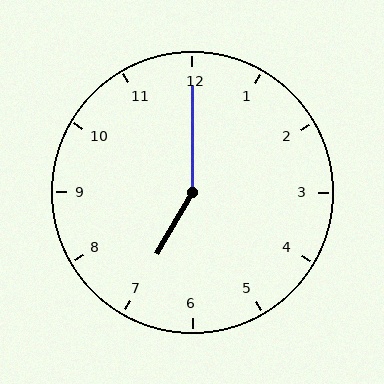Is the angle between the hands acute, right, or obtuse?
It is obtuse.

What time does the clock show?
7:00.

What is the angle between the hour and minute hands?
Approximately 150 degrees.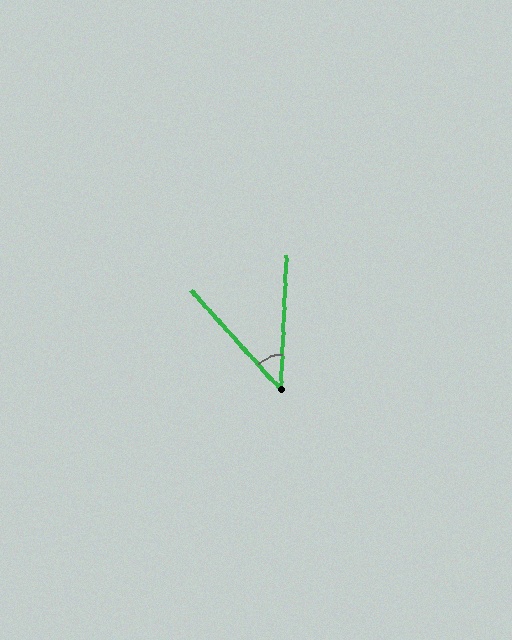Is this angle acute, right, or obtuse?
It is acute.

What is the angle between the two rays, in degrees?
Approximately 44 degrees.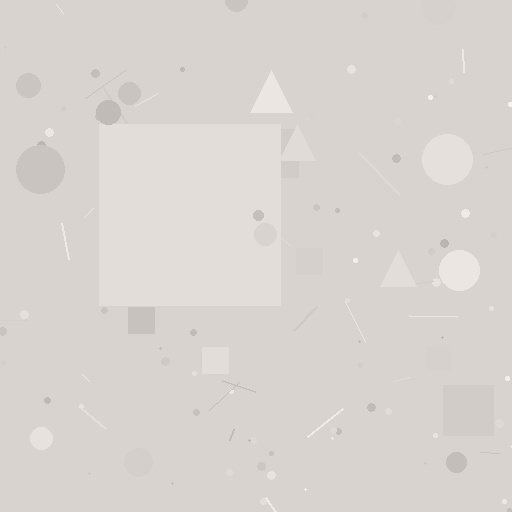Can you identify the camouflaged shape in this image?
The camouflaged shape is a square.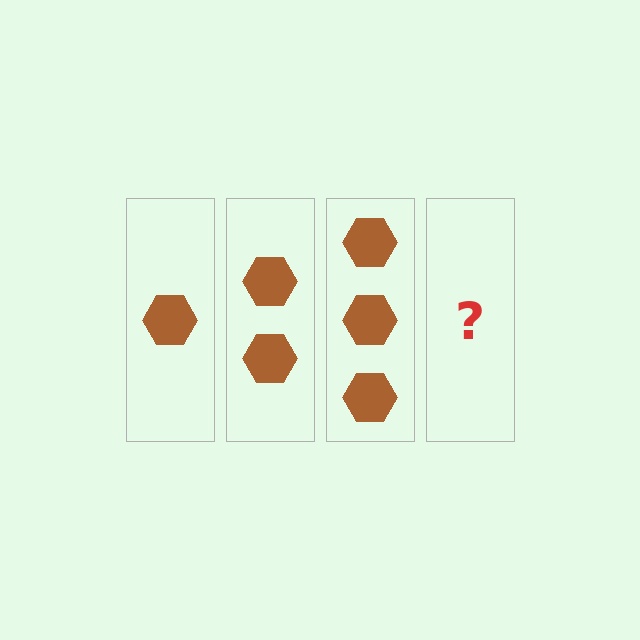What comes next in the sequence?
The next element should be 4 hexagons.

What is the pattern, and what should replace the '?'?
The pattern is that each step adds one more hexagon. The '?' should be 4 hexagons.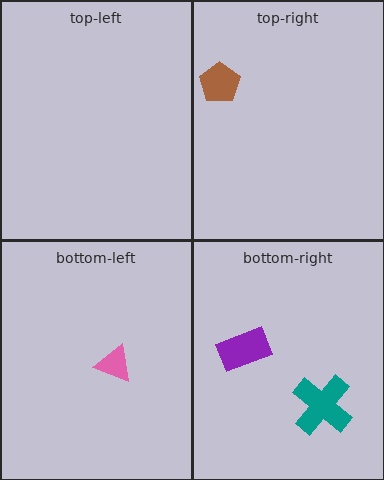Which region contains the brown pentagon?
The top-right region.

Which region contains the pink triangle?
The bottom-left region.